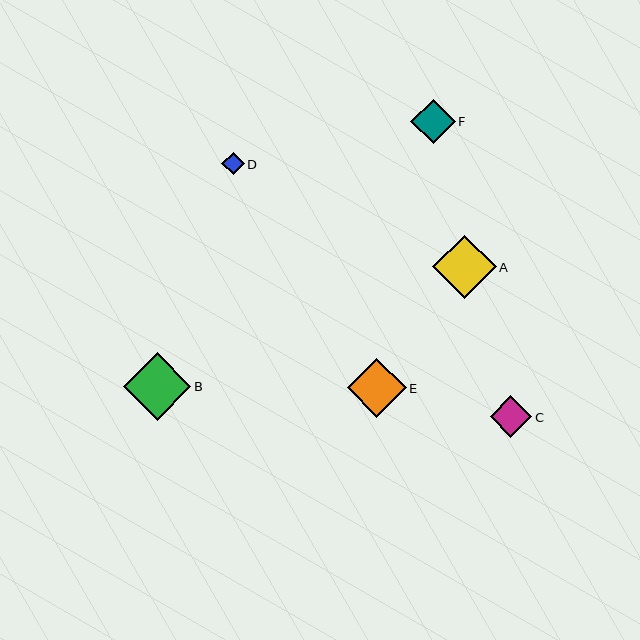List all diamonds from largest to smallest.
From largest to smallest: B, A, E, F, C, D.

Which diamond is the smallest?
Diamond D is the smallest with a size of approximately 22 pixels.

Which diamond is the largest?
Diamond B is the largest with a size of approximately 68 pixels.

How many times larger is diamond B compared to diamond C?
Diamond B is approximately 1.6 times the size of diamond C.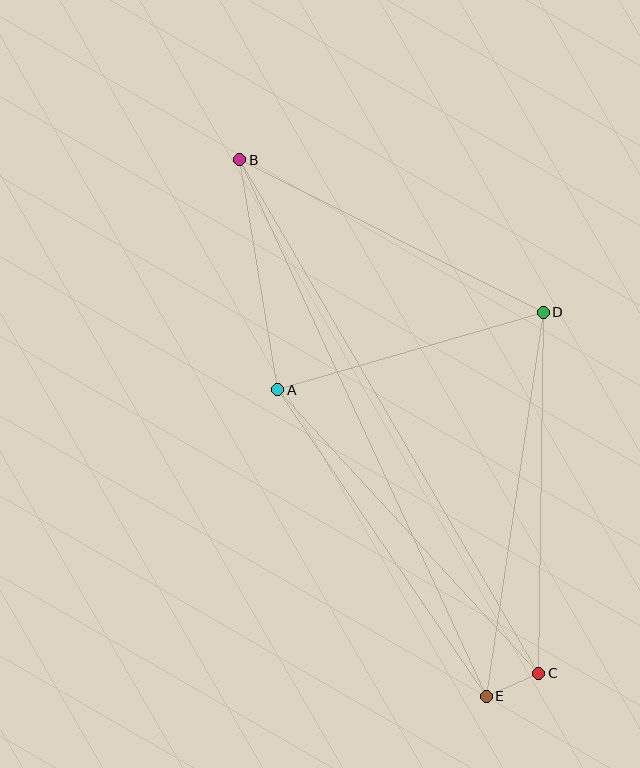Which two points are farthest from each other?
Points B and C are farthest from each other.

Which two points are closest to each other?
Points C and E are closest to each other.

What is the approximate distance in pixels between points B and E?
The distance between B and E is approximately 590 pixels.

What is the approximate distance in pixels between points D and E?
The distance between D and E is approximately 388 pixels.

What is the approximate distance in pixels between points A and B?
The distance between A and B is approximately 233 pixels.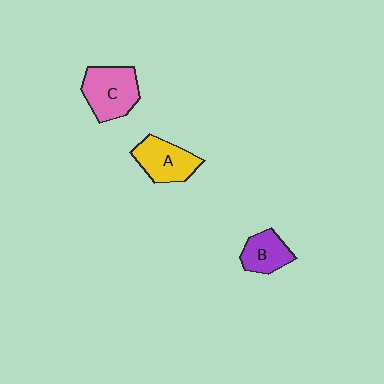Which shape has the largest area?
Shape C (pink).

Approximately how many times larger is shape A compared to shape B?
Approximately 1.3 times.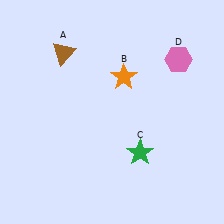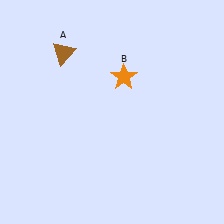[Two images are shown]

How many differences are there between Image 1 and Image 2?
There are 2 differences between the two images.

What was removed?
The pink hexagon (D), the green star (C) were removed in Image 2.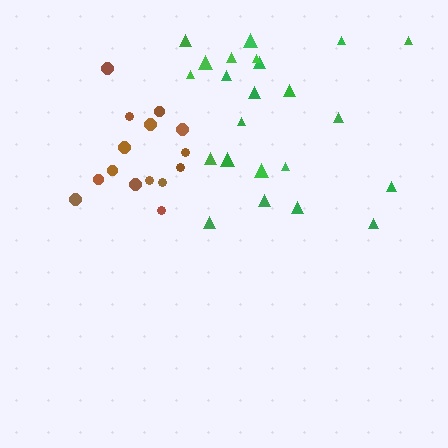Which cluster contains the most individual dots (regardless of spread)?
Green (23).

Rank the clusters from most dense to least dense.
brown, green.